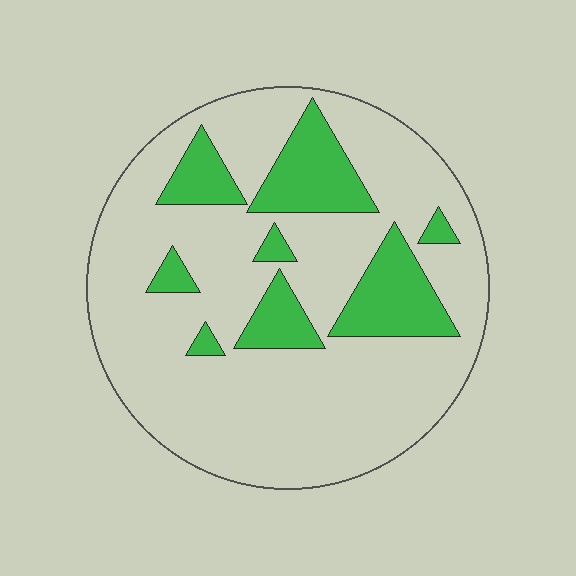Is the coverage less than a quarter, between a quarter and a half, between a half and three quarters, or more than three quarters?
Less than a quarter.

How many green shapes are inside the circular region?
8.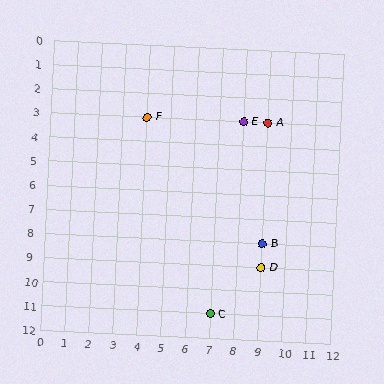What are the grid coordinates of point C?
Point C is at grid coordinates (7, 11).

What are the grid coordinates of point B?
Point B is at grid coordinates (9, 8).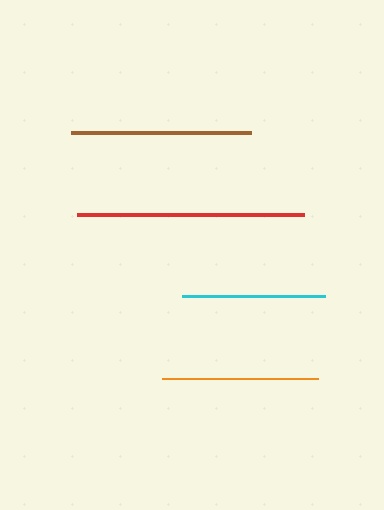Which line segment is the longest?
The red line is the longest at approximately 227 pixels.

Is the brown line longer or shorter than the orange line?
The brown line is longer than the orange line.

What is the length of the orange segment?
The orange segment is approximately 157 pixels long.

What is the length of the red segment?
The red segment is approximately 227 pixels long.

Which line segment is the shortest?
The cyan line is the shortest at approximately 143 pixels.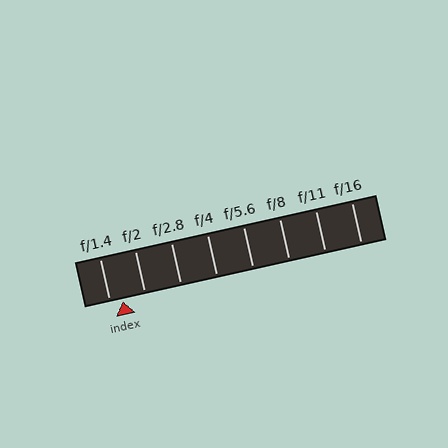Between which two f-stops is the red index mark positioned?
The index mark is between f/1.4 and f/2.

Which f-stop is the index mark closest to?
The index mark is closest to f/1.4.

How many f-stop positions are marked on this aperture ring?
There are 8 f-stop positions marked.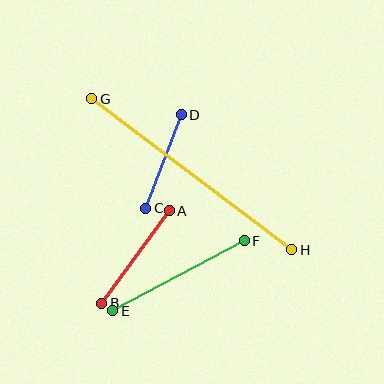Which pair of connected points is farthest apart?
Points G and H are farthest apart.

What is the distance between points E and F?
The distance is approximately 149 pixels.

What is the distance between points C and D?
The distance is approximately 100 pixels.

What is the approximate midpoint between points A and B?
The midpoint is at approximately (136, 257) pixels.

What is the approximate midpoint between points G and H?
The midpoint is at approximately (192, 174) pixels.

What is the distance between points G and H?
The distance is approximately 251 pixels.